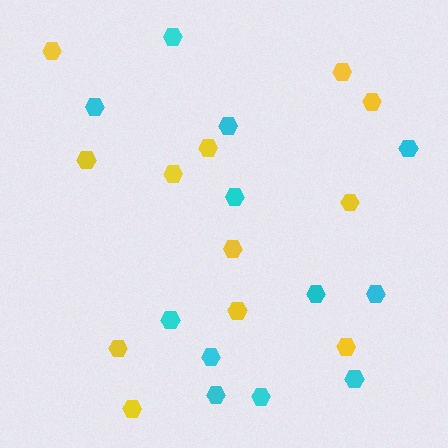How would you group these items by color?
There are 2 groups: one group of cyan hexagons (12) and one group of yellow hexagons (12).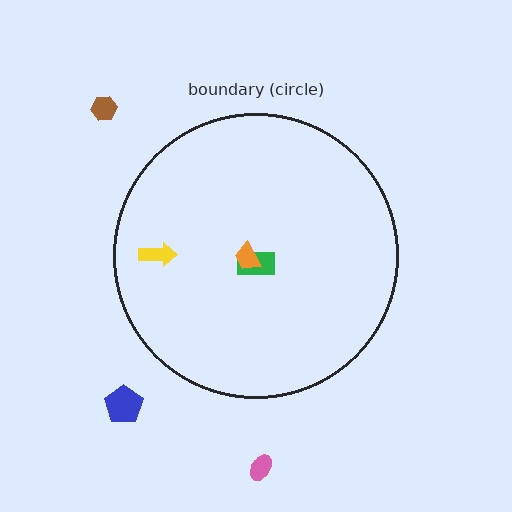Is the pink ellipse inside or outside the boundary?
Outside.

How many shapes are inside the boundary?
3 inside, 3 outside.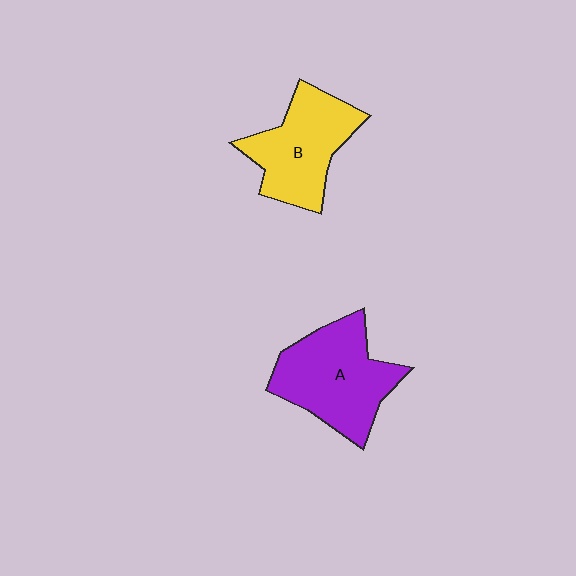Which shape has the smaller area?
Shape B (yellow).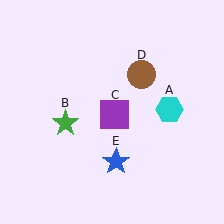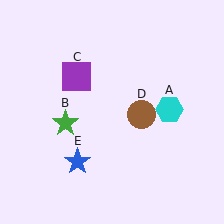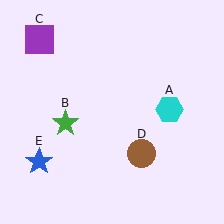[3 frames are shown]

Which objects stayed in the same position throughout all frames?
Cyan hexagon (object A) and green star (object B) remained stationary.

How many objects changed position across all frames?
3 objects changed position: purple square (object C), brown circle (object D), blue star (object E).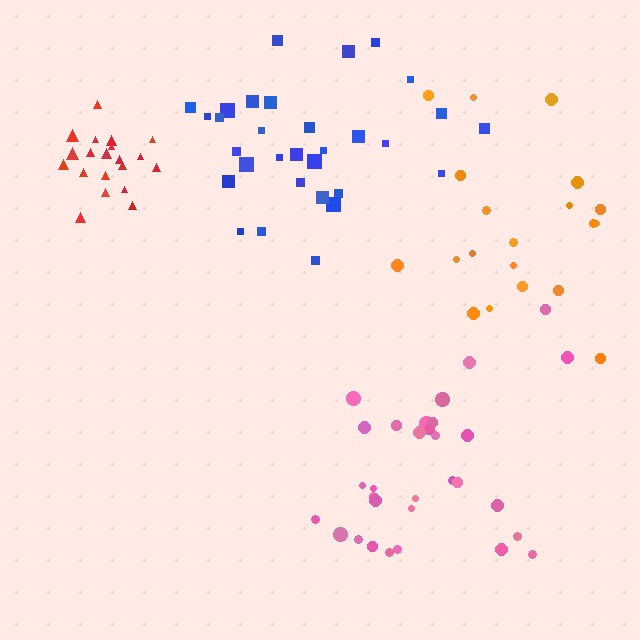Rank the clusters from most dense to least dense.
red, pink, blue, orange.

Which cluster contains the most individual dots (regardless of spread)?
Pink (32).